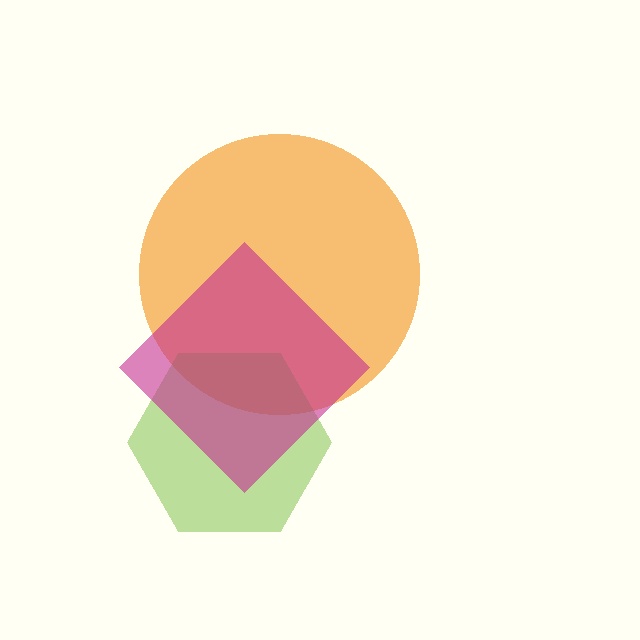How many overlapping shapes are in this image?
There are 3 overlapping shapes in the image.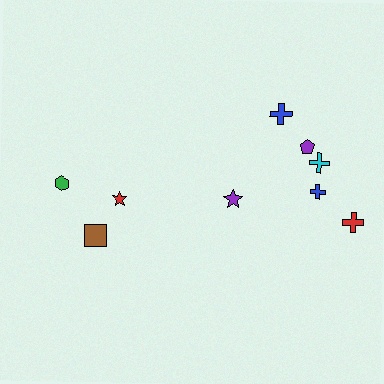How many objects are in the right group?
There are 6 objects.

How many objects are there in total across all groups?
There are 9 objects.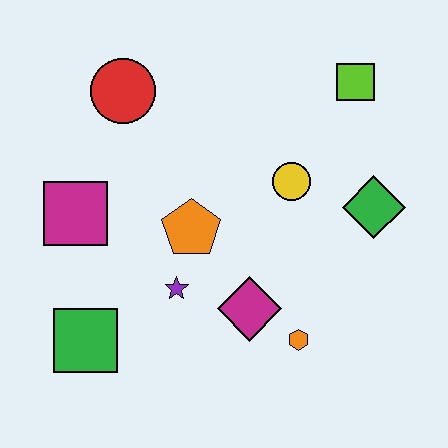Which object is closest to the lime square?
The yellow circle is closest to the lime square.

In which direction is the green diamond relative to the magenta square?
The green diamond is to the right of the magenta square.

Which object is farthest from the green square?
The lime square is farthest from the green square.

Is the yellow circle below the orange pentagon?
No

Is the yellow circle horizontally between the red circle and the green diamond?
Yes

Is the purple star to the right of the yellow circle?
No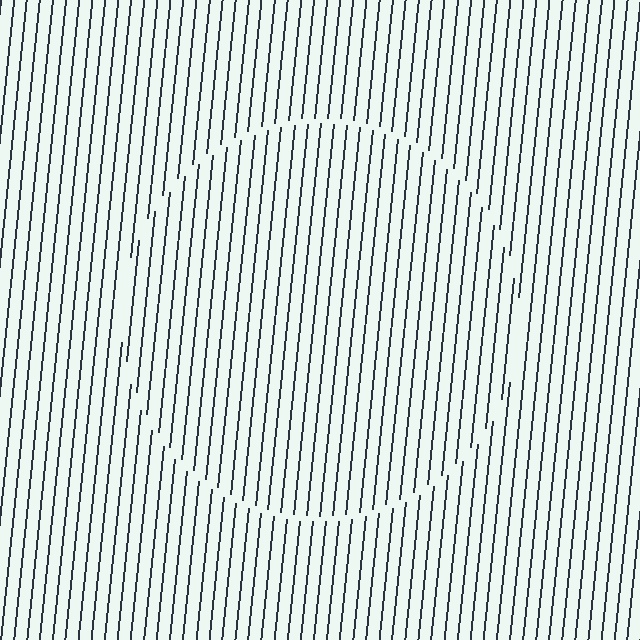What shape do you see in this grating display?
An illusory circle. The interior of the shape contains the same grating, shifted by half a period — the contour is defined by the phase discontinuity where line-ends from the inner and outer gratings abut.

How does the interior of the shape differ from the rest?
The interior of the shape contains the same grating, shifted by half a period — the contour is defined by the phase discontinuity where line-ends from the inner and outer gratings abut.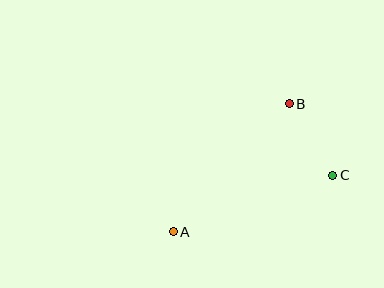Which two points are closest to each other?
Points B and C are closest to each other.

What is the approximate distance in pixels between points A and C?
The distance between A and C is approximately 169 pixels.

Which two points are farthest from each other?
Points A and B are farthest from each other.